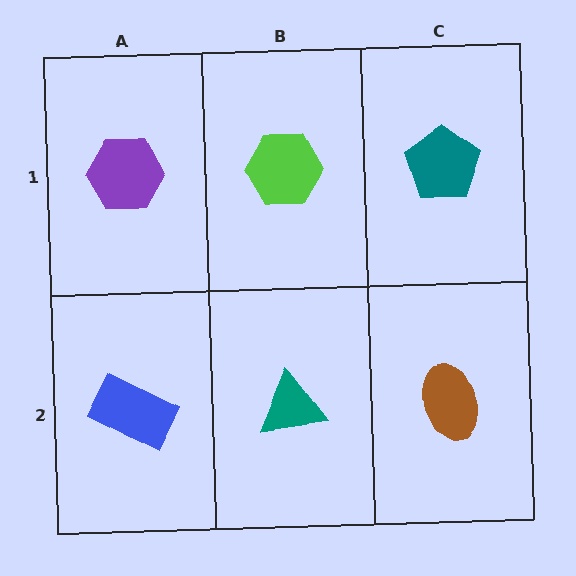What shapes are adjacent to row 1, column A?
A blue rectangle (row 2, column A), a lime hexagon (row 1, column B).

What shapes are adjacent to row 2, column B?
A lime hexagon (row 1, column B), a blue rectangle (row 2, column A), a brown ellipse (row 2, column C).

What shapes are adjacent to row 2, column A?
A purple hexagon (row 1, column A), a teal triangle (row 2, column B).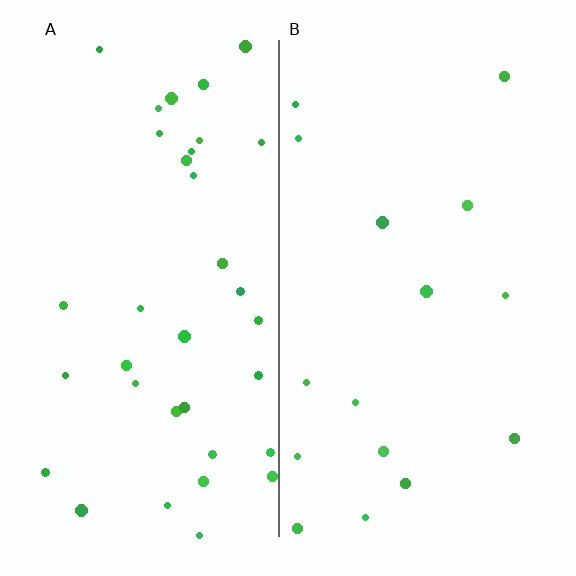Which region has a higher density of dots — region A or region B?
A (the left).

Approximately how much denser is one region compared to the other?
Approximately 2.2× — region A over region B.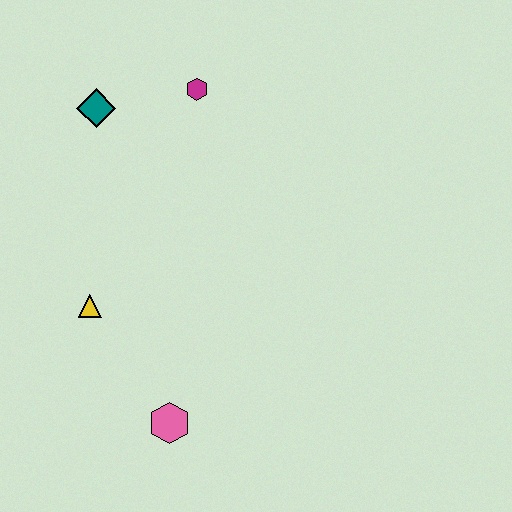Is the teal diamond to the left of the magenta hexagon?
Yes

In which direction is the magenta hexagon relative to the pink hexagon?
The magenta hexagon is above the pink hexagon.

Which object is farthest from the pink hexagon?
The magenta hexagon is farthest from the pink hexagon.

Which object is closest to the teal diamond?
The magenta hexagon is closest to the teal diamond.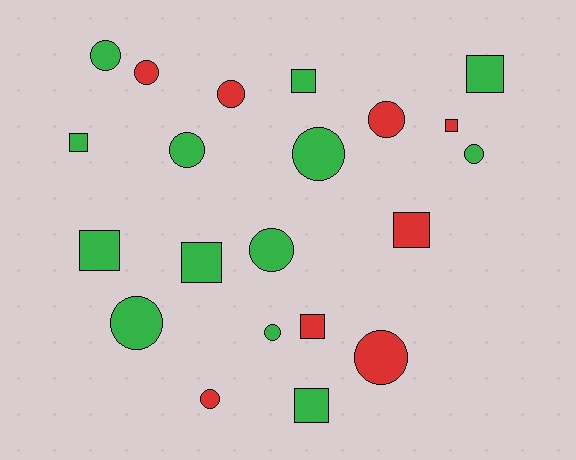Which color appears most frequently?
Green, with 13 objects.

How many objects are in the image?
There are 21 objects.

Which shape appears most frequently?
Circle, with 12 objects.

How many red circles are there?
There are 5 red circles.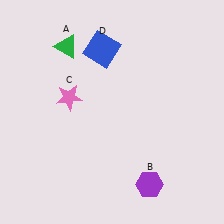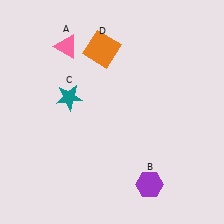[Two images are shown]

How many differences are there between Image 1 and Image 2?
There are 3 differences between the two images.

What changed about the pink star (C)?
In Image 1, C is pink. In Image 2, it changed to teal.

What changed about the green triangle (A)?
In Image 1, A is green. In Image 2, it changed to pink.